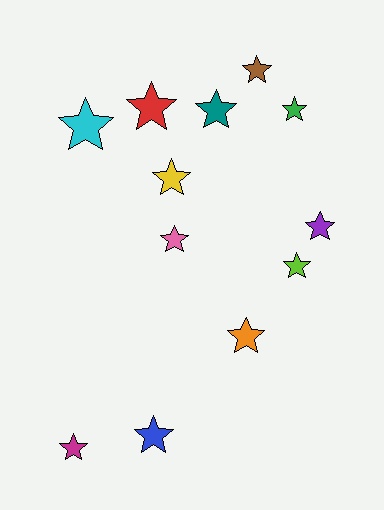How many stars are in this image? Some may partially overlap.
There are 12 stars.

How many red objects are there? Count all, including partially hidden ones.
There is 1 red object.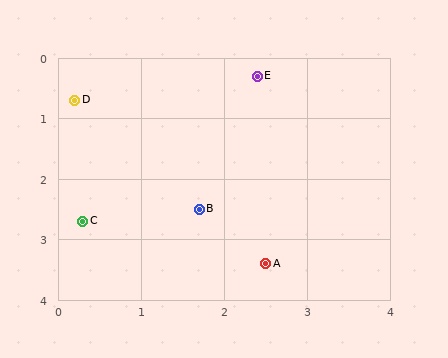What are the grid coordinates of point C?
Point C is at approximately (0.3, 2.7).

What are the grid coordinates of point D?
Point D is at approximately (0.2, 0.7).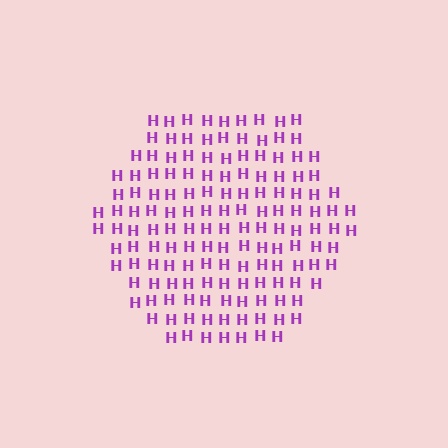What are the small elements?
The small elements are letter H's.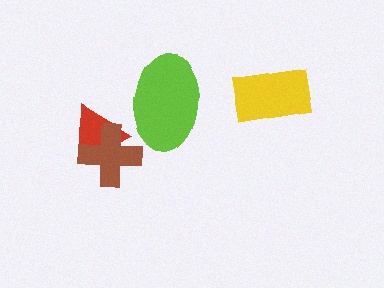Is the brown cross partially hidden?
No, no other shape covers it.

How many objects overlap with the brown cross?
1 object overlaps with the brown cross.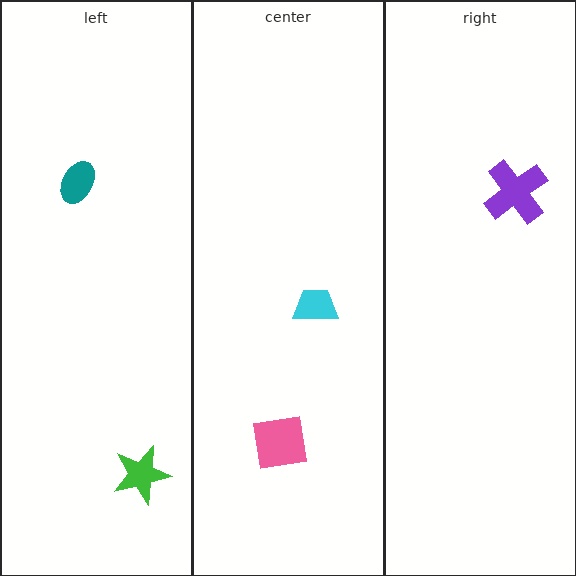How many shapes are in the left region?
2.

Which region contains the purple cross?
The right region.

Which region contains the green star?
The left region.